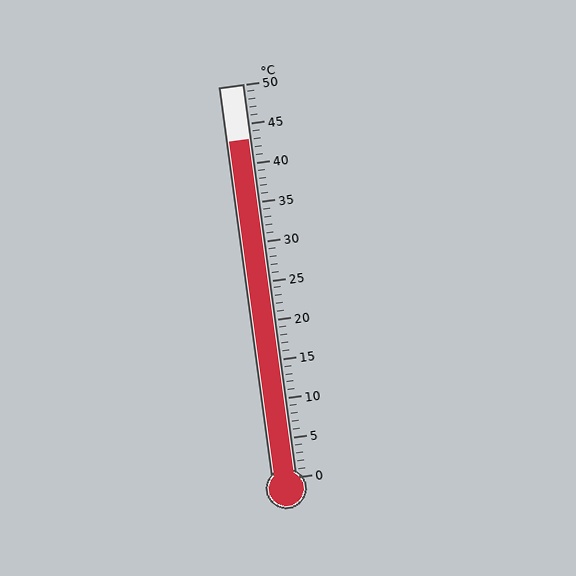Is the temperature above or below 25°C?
The temperature is above 25°C.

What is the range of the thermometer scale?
The thermometer scale ranges from 0°C to 50°C.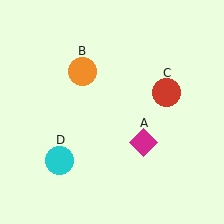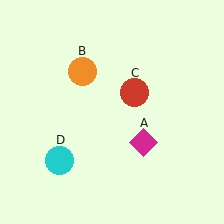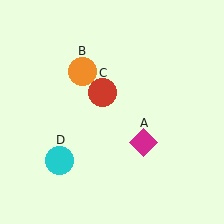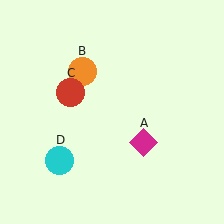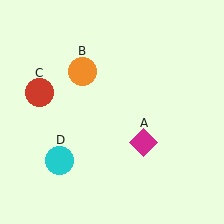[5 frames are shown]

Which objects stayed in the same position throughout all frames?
Magenta diamond (object A) and orange circle (object B) and cyan circle (object D) remained stationary.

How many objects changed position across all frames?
1 object changed position: red circle (object C).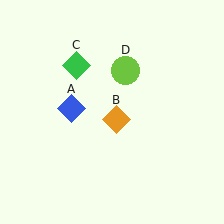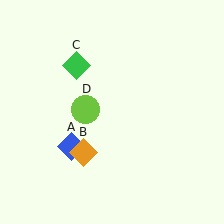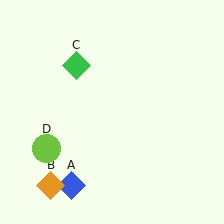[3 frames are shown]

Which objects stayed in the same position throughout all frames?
Green diamond (object C) remained stationary.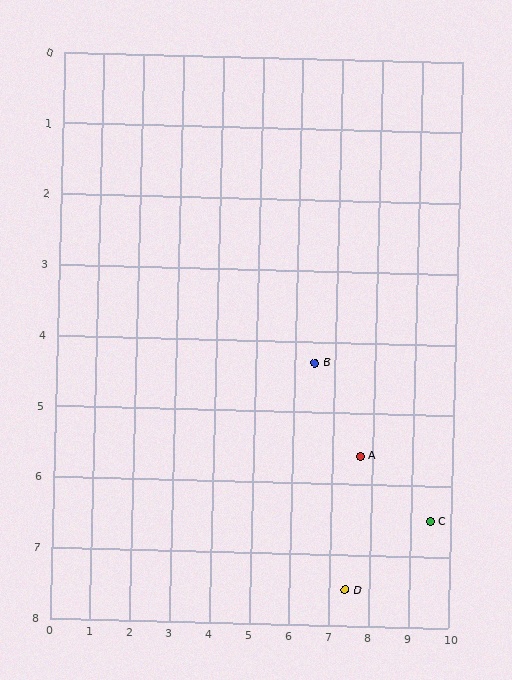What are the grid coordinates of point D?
Point D is at approximately (7.4, 7.5).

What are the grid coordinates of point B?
Point B is at approximately (6.5, 4.3).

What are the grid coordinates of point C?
Point C is at approximately (9.5, 6.5).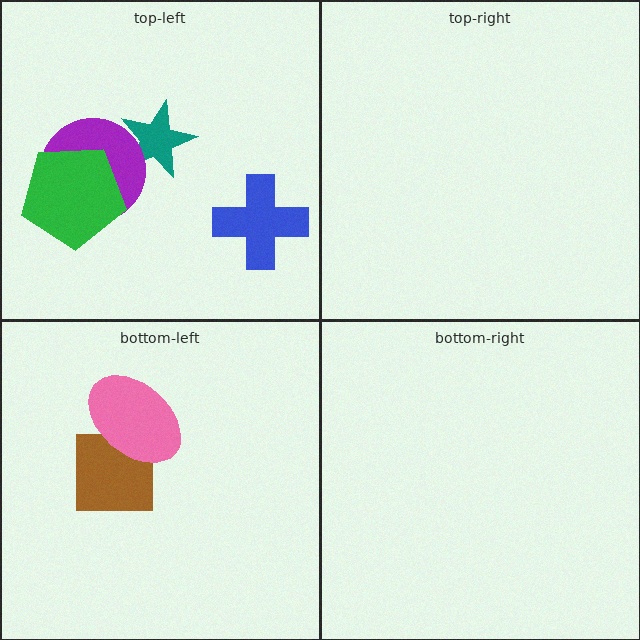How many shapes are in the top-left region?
4.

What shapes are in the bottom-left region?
The brown square, the pink ellipse.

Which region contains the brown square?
The bottom-left region.